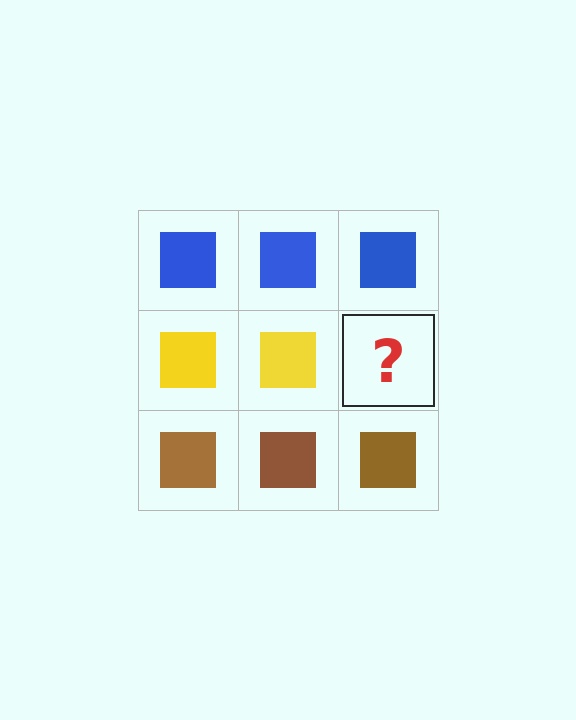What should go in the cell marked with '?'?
The missing cell should contain a yellow square.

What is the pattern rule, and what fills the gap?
The rule is that each row has a consistent color. The gap should be filled with a yellow square.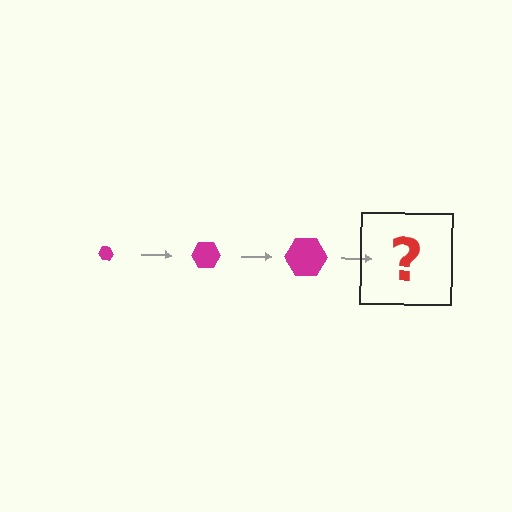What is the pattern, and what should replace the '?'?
The pattern is that the hexagon gets progressively larger each step. The '?' should be a magenta hexagon, larger than the previous one.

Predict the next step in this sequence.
The next step is a magenta hexagon, larger than the previous one.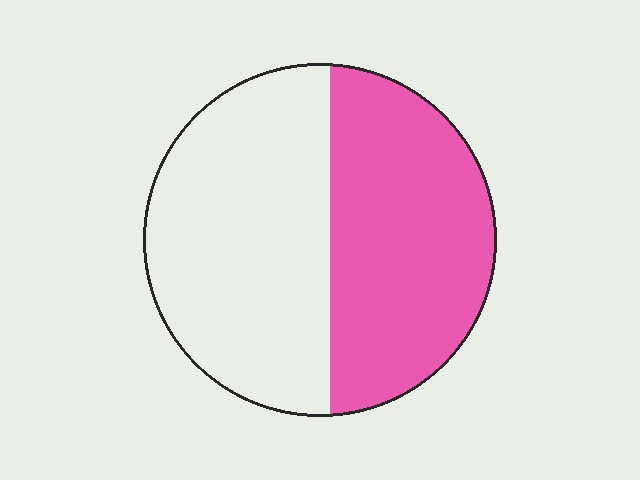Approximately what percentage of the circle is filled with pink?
Approximately 45%.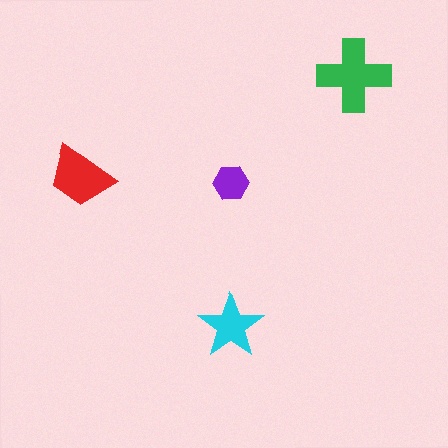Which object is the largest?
The green cross.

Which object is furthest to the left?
The red trapezoid is leftmost.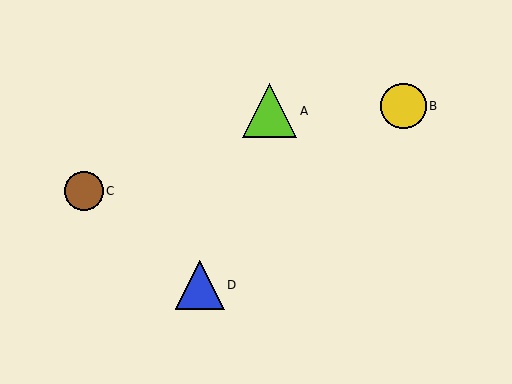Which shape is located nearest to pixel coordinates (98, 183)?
The brown circle (labeled C) at (84, 191) is nearest to that location.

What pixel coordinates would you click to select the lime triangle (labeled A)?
Click at (270, 111) to select the lime triangle A.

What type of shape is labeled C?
Shape C is a brown circle.